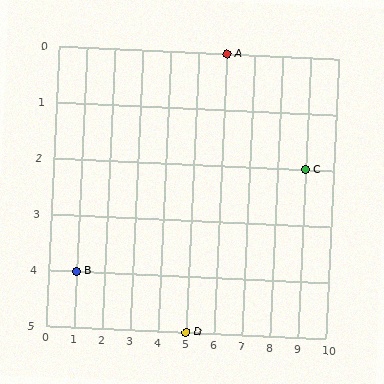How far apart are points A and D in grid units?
Points A and D are 1 column and 5 rows apart (about 5.1 grid units diagonally).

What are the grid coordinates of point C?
Point C is at grid coordinates (9, 2).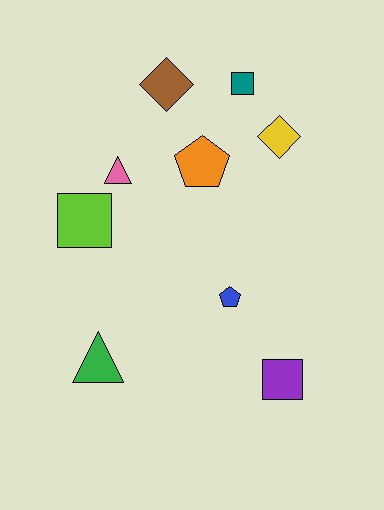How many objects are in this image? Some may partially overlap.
There are 9 objects.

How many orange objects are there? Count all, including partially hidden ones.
There is 1 orange object.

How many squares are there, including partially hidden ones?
There are 3 squares.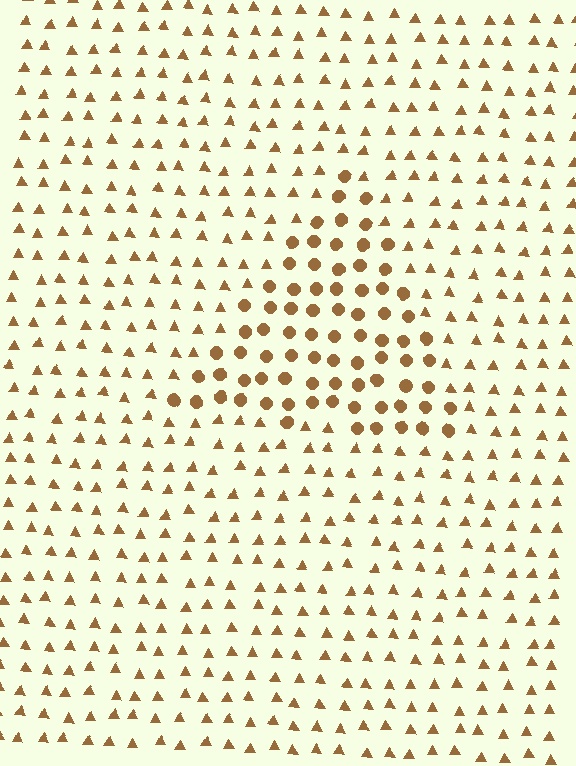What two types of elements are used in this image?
The image uses circles inside the triangle region and triangles outside it.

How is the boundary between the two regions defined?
The boundary is defined by a change in element shape: circles inside vs. triangles outside. All elements share the same color and spacing.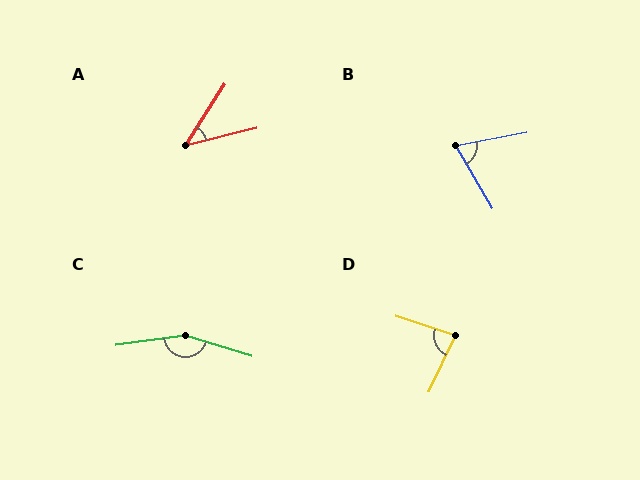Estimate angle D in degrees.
Approximately 83 degrees.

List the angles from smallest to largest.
A (44°), B (70°), D (83°), C (155°).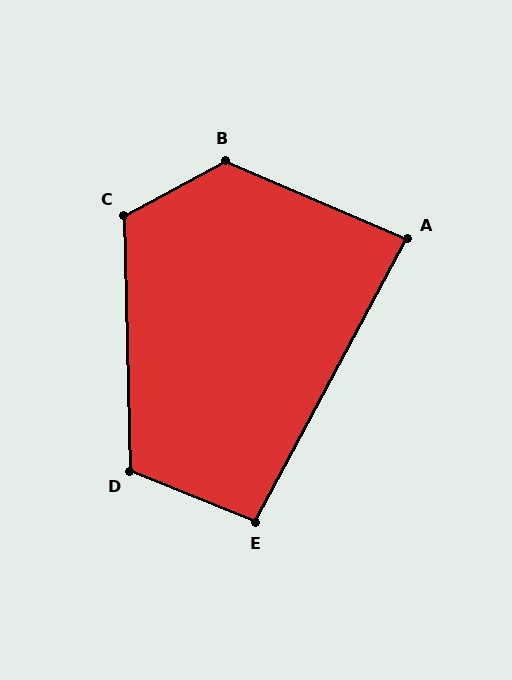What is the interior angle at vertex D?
Approximately 113 degrees (obtuse).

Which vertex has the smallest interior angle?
A, at approximately 85 degrees.